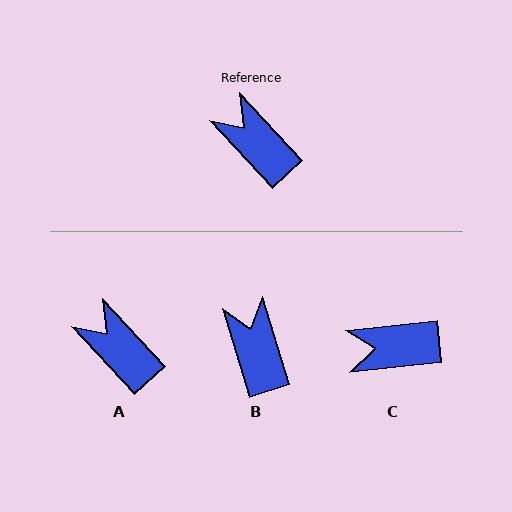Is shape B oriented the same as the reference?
No, it is off by about 25 degrees.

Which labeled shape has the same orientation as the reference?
A.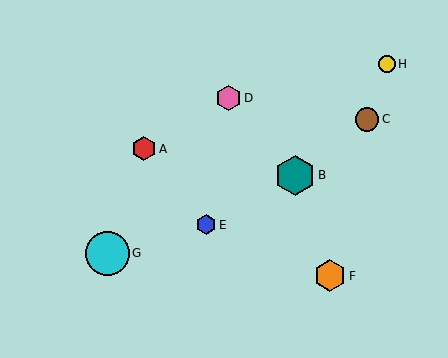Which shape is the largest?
The cyan circle (labeled G) is the largest.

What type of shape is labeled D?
Shape D is a pink hexagon.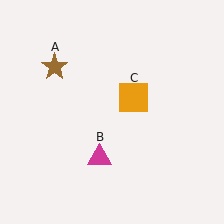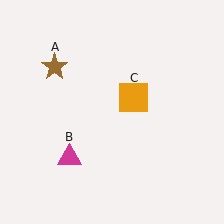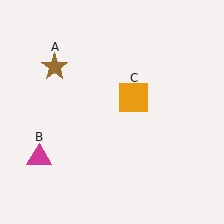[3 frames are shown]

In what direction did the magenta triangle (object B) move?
The magenta triangle (object B) moved left.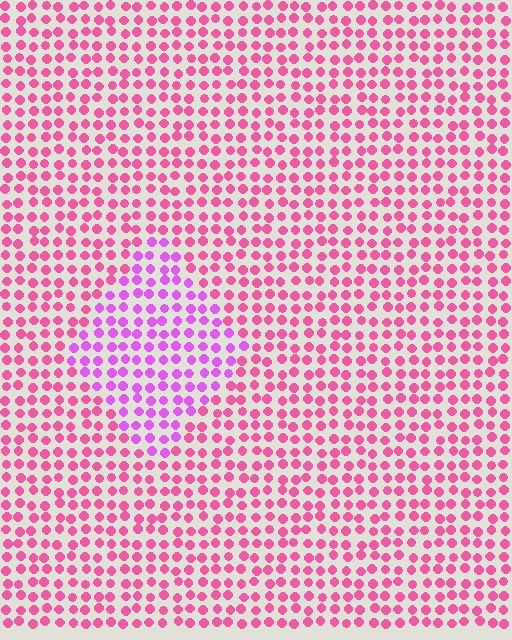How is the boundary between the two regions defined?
The boundary is defined purely by a slight shift in hue (about 35 degrees). Spacing, size, and orientation are identical on both sides.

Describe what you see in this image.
The image is filled with small pink elements in a uniform arrangement. A diamond-shaped region is visible where the elements are tinted to a slightly different hue, forming a subtle color boundary.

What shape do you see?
I see a diamond.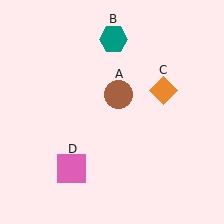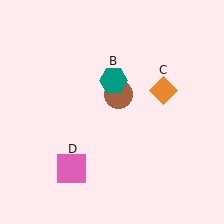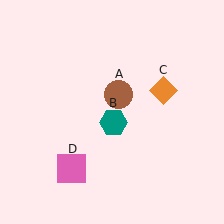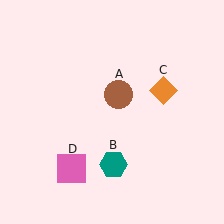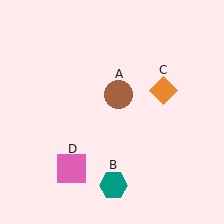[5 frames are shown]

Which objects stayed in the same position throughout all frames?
Brown circle (object A) and orange diamond (object C) and pink square (object D) remained stationary.